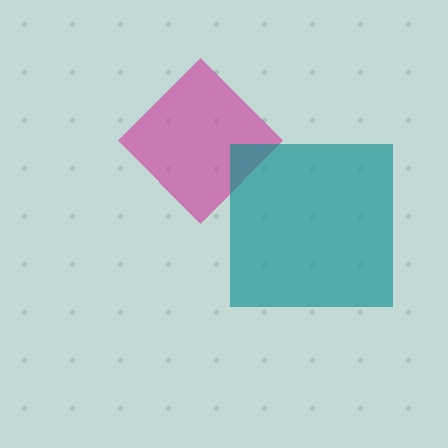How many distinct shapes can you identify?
There are 2 distinct shapes: a magenta diamond, a teal square.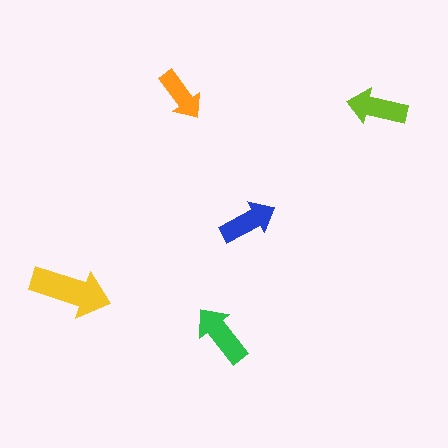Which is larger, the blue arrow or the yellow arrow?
The yellow one.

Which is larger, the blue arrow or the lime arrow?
The lime one.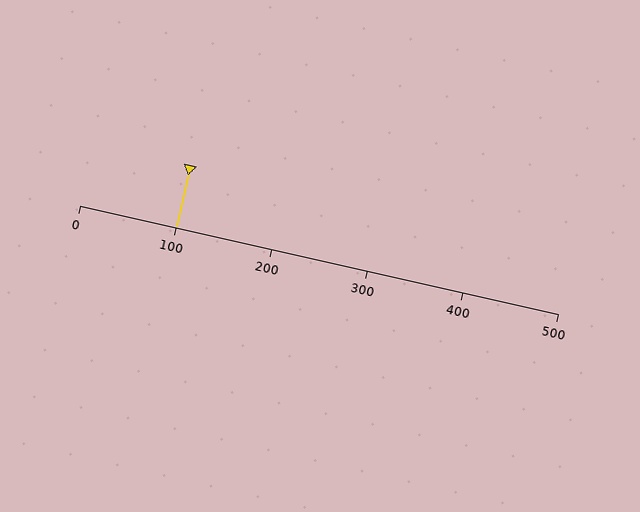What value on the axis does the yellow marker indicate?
The marker indicates approximately 100.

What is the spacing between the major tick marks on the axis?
The major ticks are spaced 100 apart.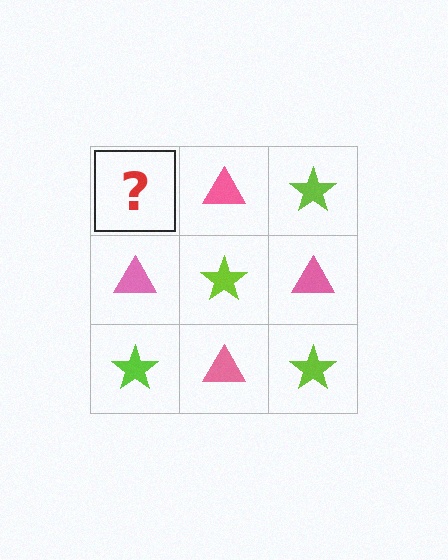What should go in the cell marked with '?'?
The missing cell should contain a lime star.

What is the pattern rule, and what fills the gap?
The rule is that it alternates lime star and pink triangle in a checkerboard pattern. The gap should be filled with a lime star.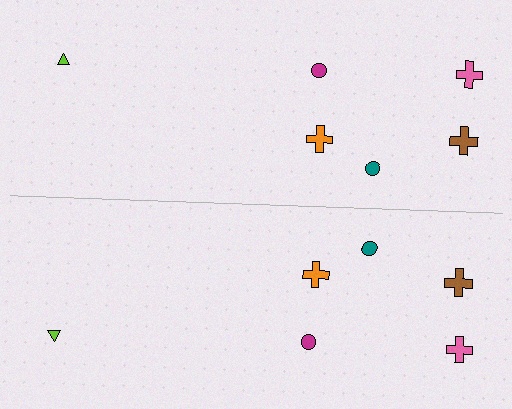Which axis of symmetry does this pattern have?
The pattern has a horizontal axis of symmetry running through the center of the image.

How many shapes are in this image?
There are 12 shapes in this image.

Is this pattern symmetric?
Yes, this pattern has bilateral (reflection) symmetry.